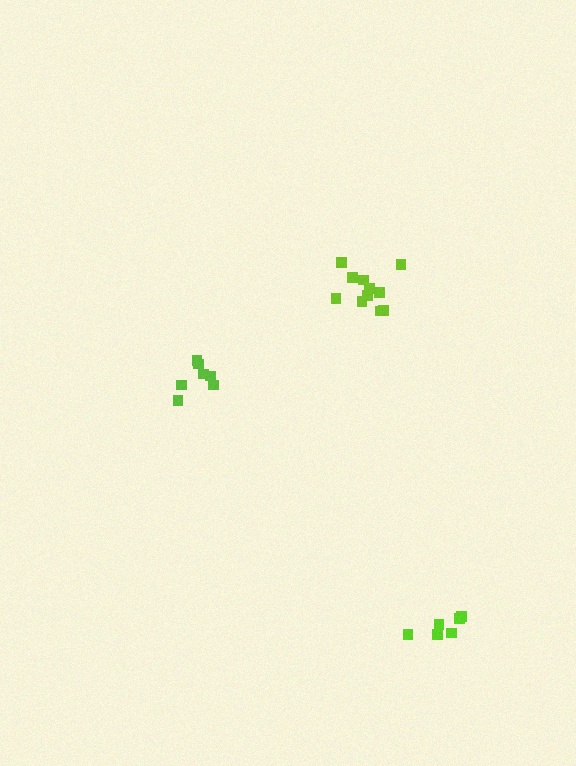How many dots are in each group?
Group 1: 11 dots, Group 2: 7 dots, Group 3: 6 dots (24 total).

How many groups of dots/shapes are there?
There are 3 groups.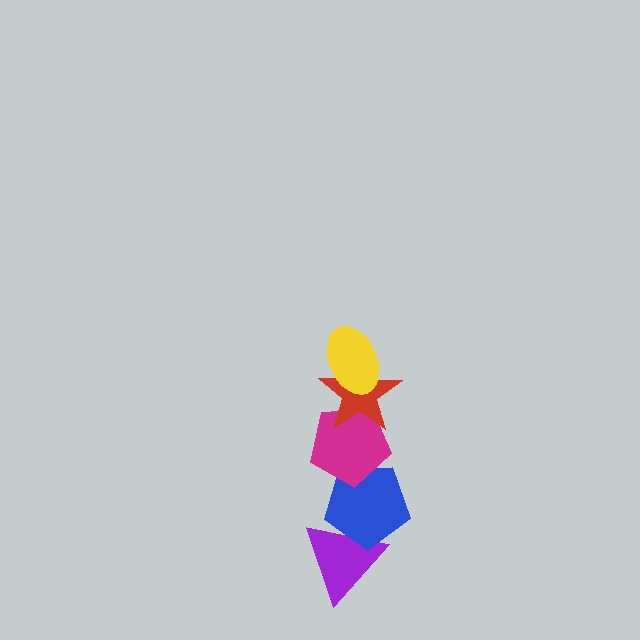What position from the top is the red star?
The red star is 2nd from the top.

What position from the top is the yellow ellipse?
The yellow ellipse is 1st from the top.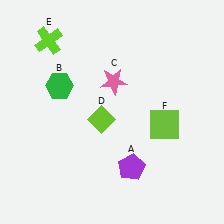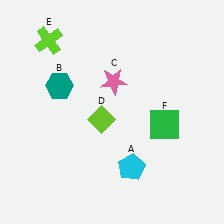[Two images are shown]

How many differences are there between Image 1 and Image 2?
There are 3 differences between the two images.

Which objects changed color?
A changed from purple to cyan. B changed from green to teal. F changed from lime to green.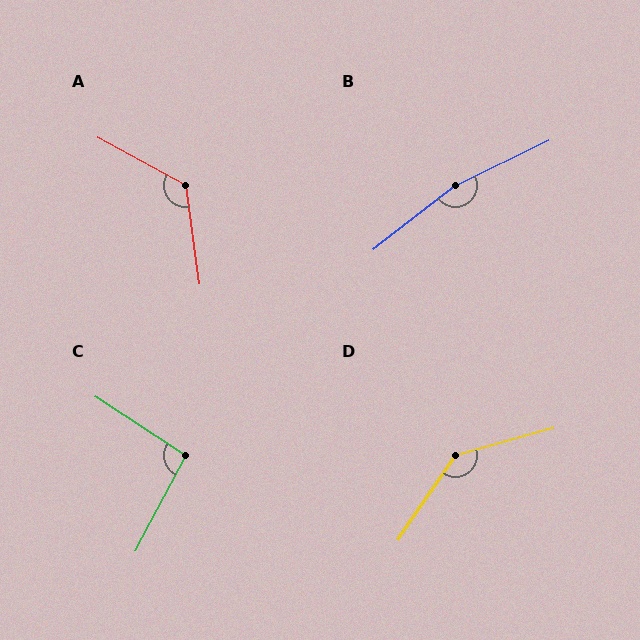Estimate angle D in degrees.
Approximately 140 degrees.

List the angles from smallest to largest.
C (95°), A (126°), D (140°), B (168°).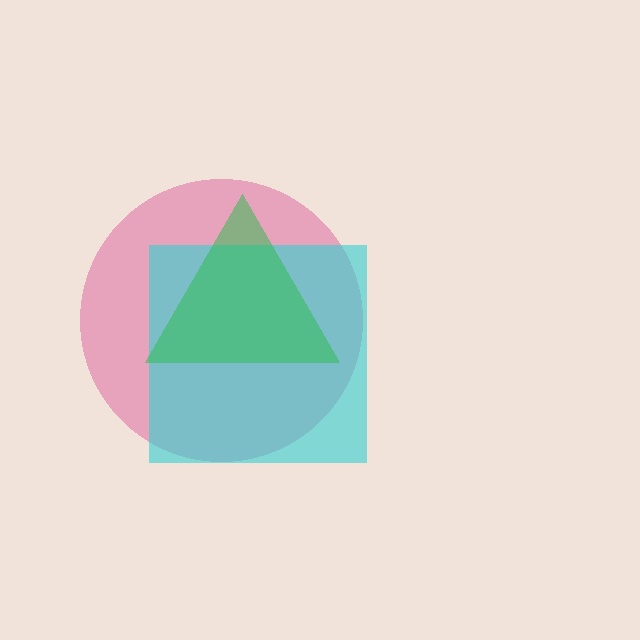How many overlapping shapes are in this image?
There are 3 overlapping shapes in the image.